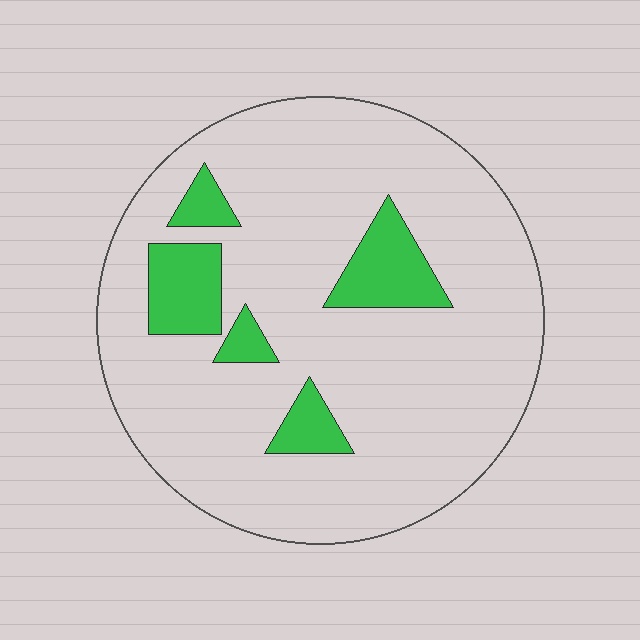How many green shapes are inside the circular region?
5.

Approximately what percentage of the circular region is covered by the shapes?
Approximately 15%.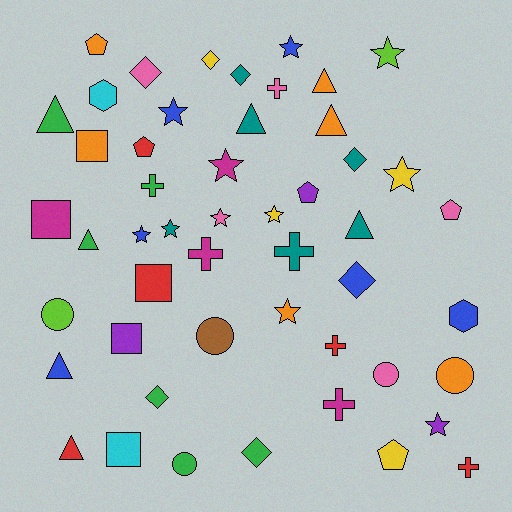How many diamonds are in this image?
There are 7 diamonds.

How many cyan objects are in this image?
There are 2 cyan objects.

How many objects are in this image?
There are 50 objects.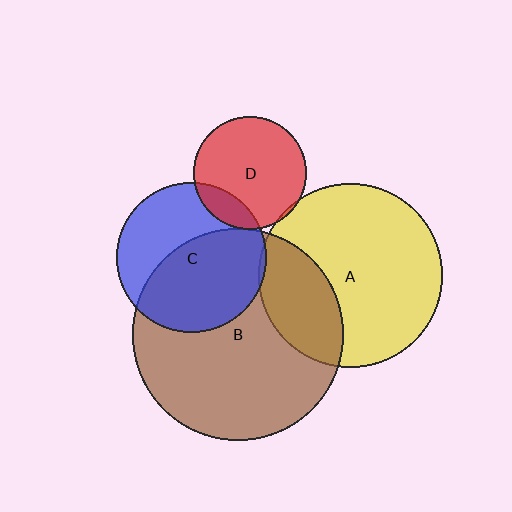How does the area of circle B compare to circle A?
Approximately 1.3 times.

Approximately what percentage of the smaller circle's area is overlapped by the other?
Approximately 15%.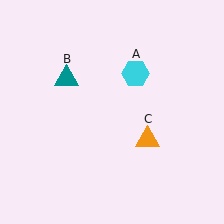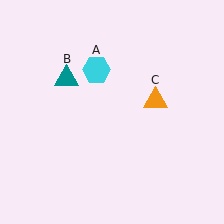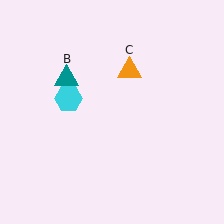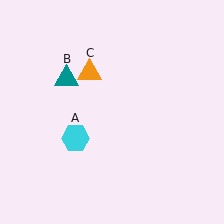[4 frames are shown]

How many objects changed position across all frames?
2 objects changed position: cyan hexagon (object A), orange triangle (object C).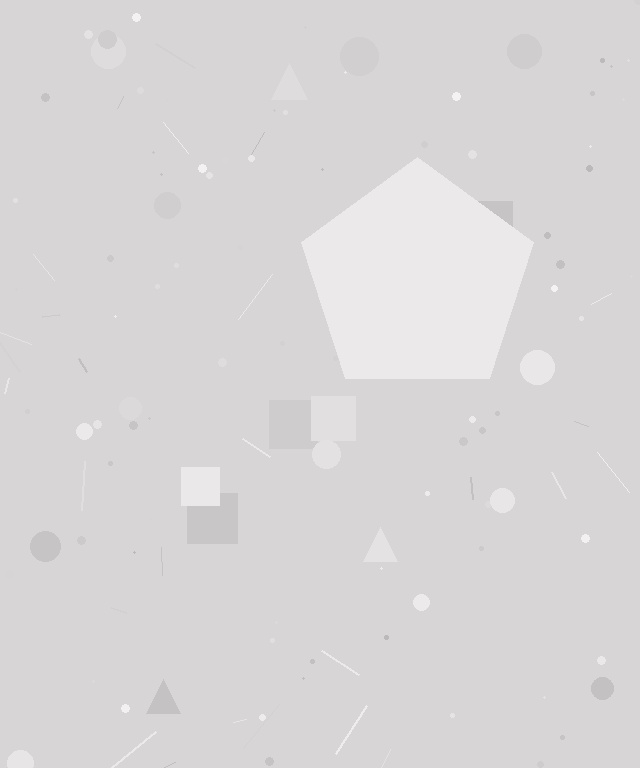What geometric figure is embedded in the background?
A pentagon is embedded in the background.